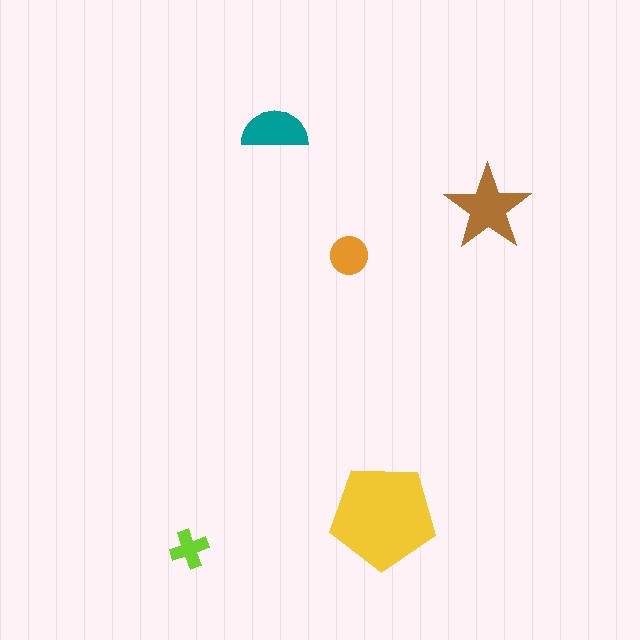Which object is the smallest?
The lime cross.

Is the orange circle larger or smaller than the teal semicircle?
Smaller.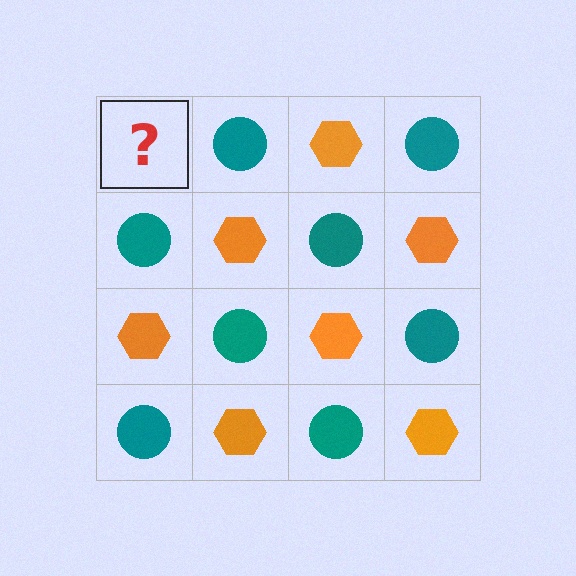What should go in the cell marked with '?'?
The missing cell should contain an orange hexagon.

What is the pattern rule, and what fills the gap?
The rule is that it alternates orange hexagon and teal circle in a checkerboard pattern. The gap should be filled with an orange hexagon.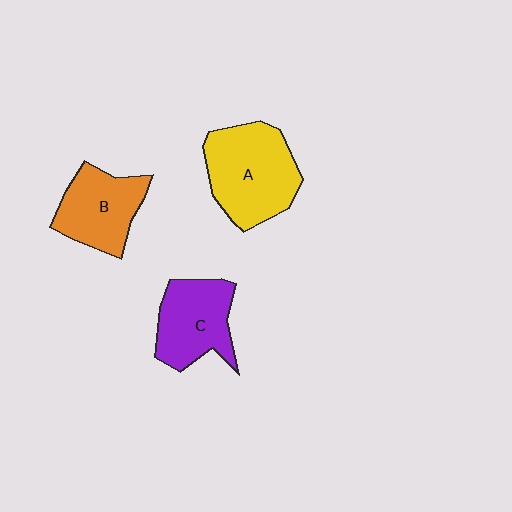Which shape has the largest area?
Shape A (yellow).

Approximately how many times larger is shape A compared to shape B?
Approximately 1.3 times.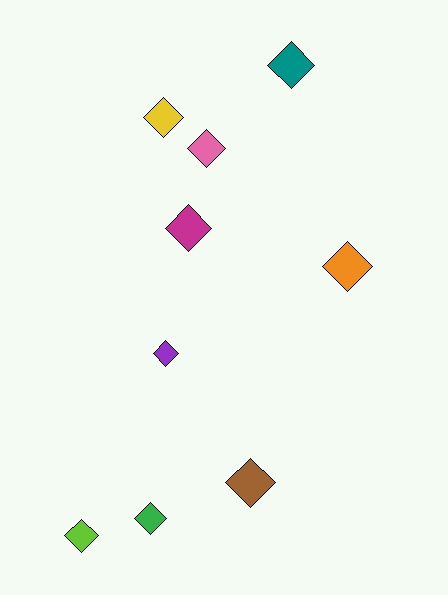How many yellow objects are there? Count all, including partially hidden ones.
There is 1 yellow object.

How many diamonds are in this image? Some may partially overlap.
There are 9 diamonds.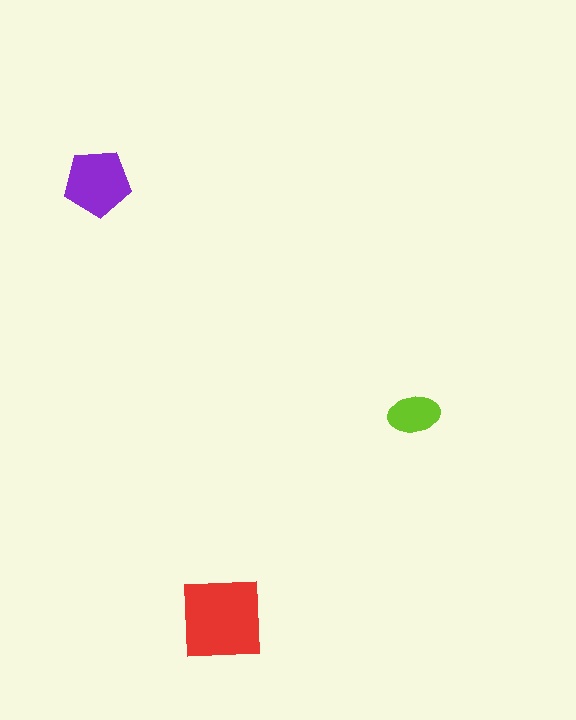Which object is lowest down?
The red square is bottommost.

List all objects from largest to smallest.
The red square, the purple pentagon, the lime ellipse.